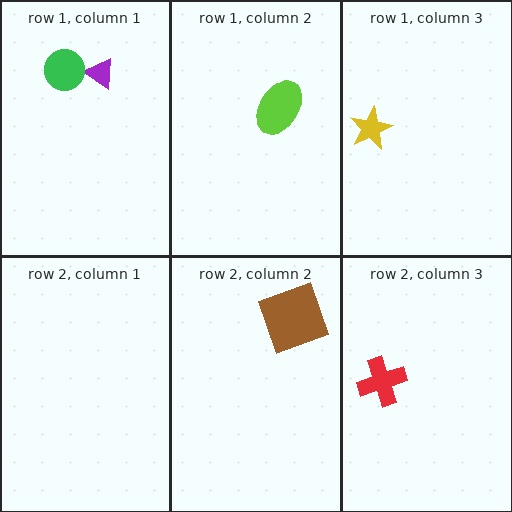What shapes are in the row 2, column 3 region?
The red cross.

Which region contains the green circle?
The row 1, column 1 region.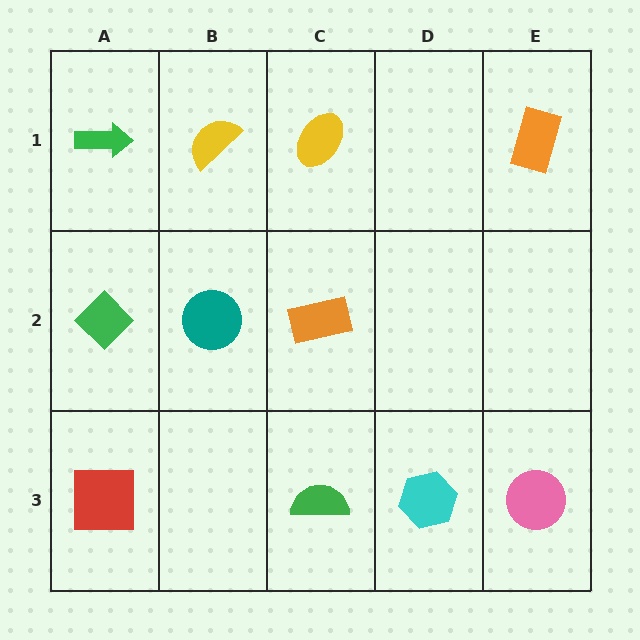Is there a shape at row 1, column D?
No, that cell is empty.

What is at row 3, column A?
A red square.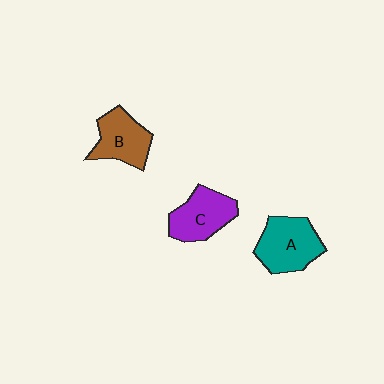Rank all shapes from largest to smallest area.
From largest to smallest: A (teal), C (purple), B (brown).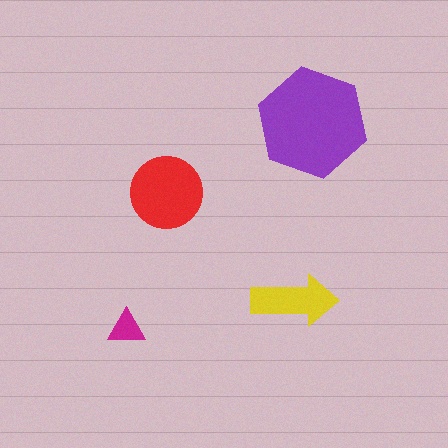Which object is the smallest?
The magenta triangle.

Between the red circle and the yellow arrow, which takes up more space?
The red circle.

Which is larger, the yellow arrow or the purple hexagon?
The purple hexagon.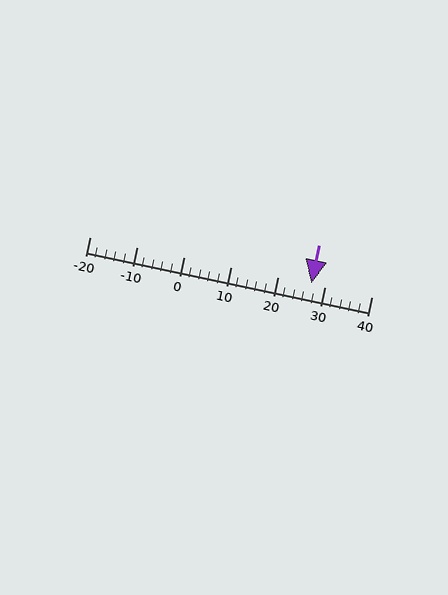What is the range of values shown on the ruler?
The ruler shows values from -20 to 40.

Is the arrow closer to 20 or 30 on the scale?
The arrow is closer to 30.